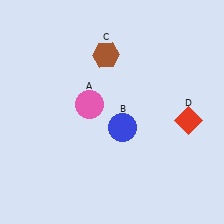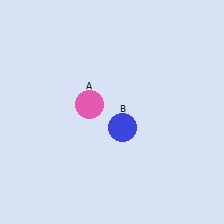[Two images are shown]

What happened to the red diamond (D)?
The red diamond (D) was removed in Image 2. It was in the bottom-right area of Image 1.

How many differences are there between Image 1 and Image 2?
There are 2 differences between the two images.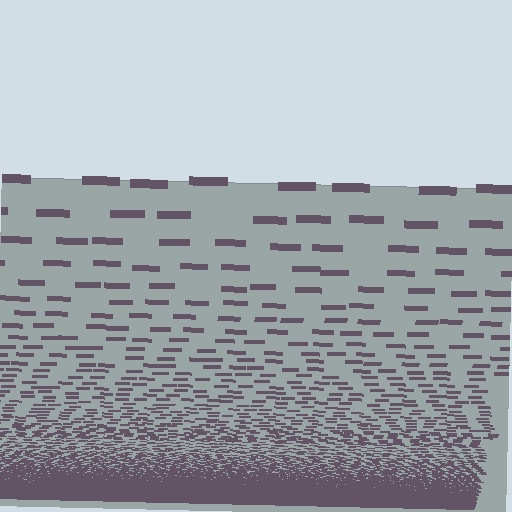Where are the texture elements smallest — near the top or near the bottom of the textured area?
Near the bottom.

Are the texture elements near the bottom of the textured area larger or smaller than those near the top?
Smaller. The gradient is inverted — elements near the bottom are smaller and denser.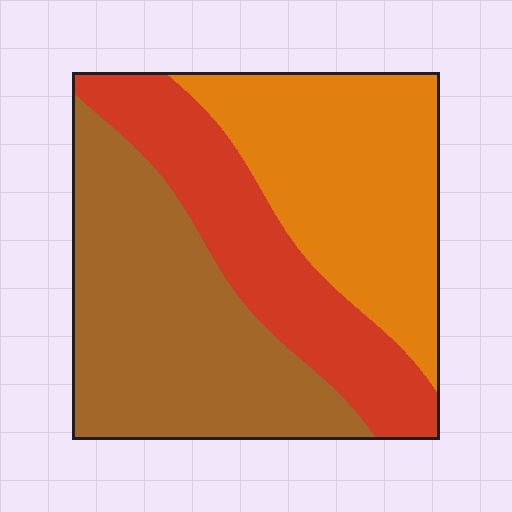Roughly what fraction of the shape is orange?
Orange covers around 35% of the shape.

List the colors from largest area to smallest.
From largest to smallest: brown, orange, red.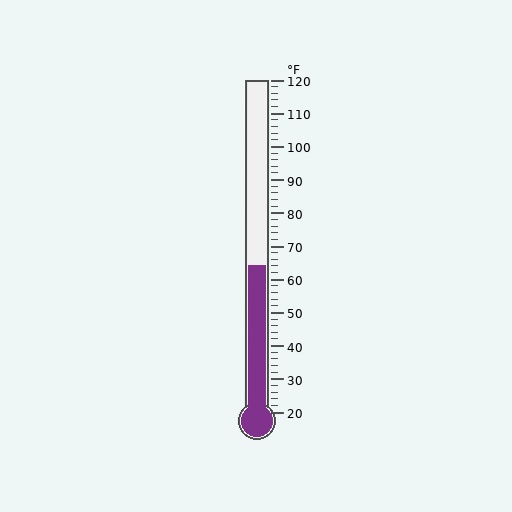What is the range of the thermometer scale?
The thermometer scale ranges from 20°F to 120°F.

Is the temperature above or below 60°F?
The temperature is above 60°F.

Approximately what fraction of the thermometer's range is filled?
The thermometer is filled to approximately 45% of its range.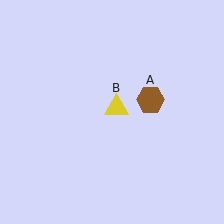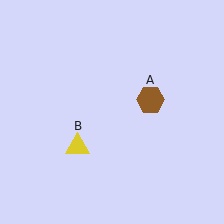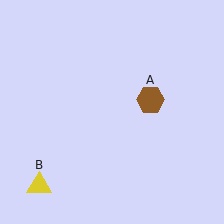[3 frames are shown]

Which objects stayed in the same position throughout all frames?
Brown hexagon (object A) remained stationary.